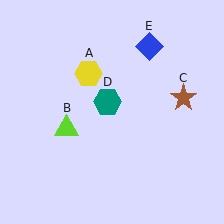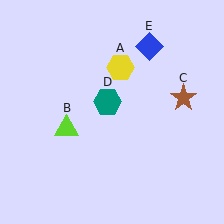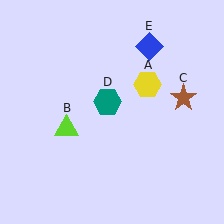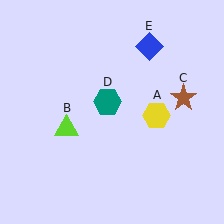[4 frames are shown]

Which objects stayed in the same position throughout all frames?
Lime triangle (object B) and brown star (object C) and teal hexagon (object D) and blue diamond (object E) remained stationary.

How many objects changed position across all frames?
1 object changed position: yellow hexagon (object A).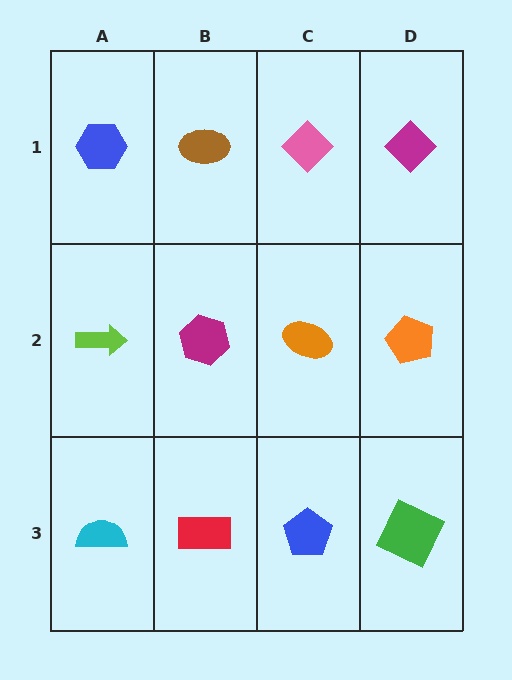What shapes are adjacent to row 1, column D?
An orange pentagon (row 2, column D), a pink diamond (row 1, column C).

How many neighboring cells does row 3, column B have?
3.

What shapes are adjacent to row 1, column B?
A magenta hexagon (row 2, column B), a blue hexagon (row 1, column A), a pink diamond (row 1, column C).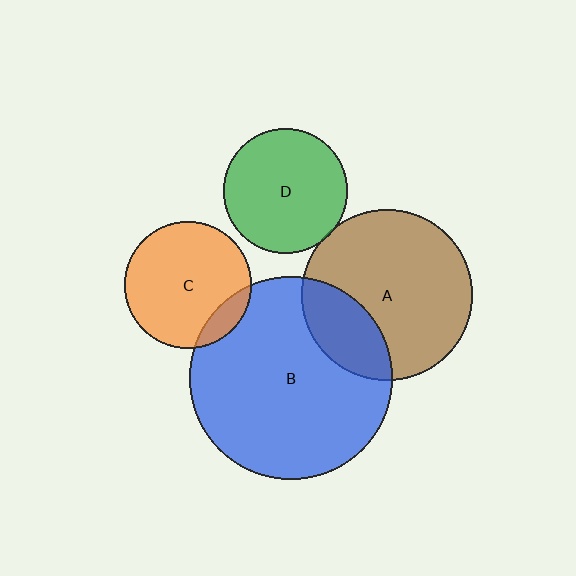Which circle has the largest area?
Circle B (blue).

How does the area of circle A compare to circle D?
Approximately 1.9 times.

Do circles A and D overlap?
Yes.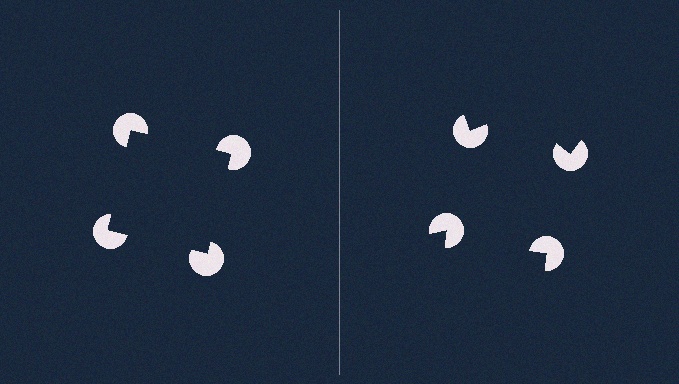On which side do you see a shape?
An illusory square appears on the left side. On the right side the wedge cuts are rotated, so no coherent shape forms.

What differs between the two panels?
The pac-man discs are positioned identically on both sides; only the wedge orientations differ. On the left they align to a square; on the right they are misaligned.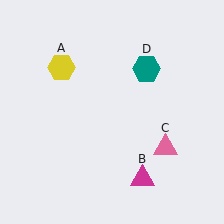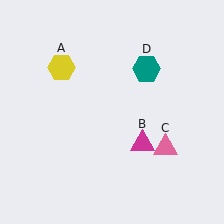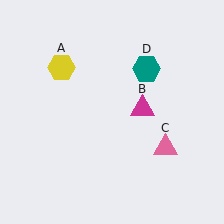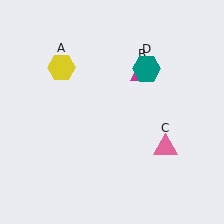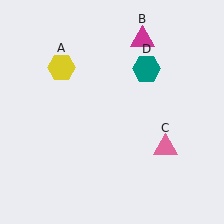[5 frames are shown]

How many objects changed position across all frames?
1 object changed position: magenta triangle (object B).